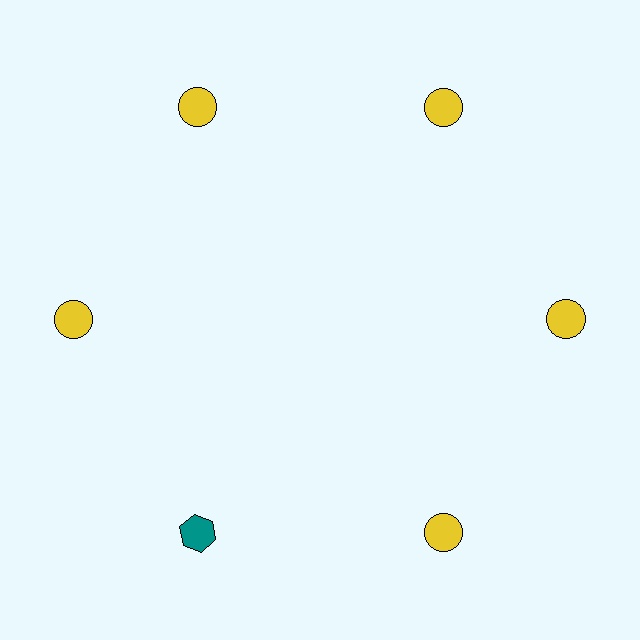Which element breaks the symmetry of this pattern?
The teal hexagon at roughly the 7 o'clock position breaks the symmetry. All other shapes are yellow circles.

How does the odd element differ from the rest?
It differs in both color (teal instead of yellow) and shape (hexagon instead of circle).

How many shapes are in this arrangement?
There are 6 shapes arranged in a ring pattern.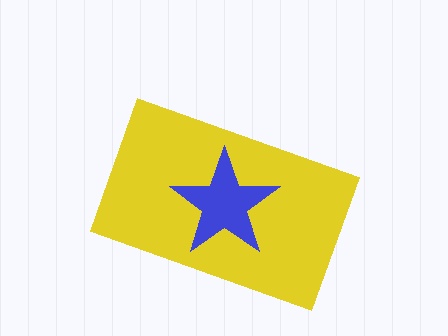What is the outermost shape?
The yellow rectangle.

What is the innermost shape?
The blue star.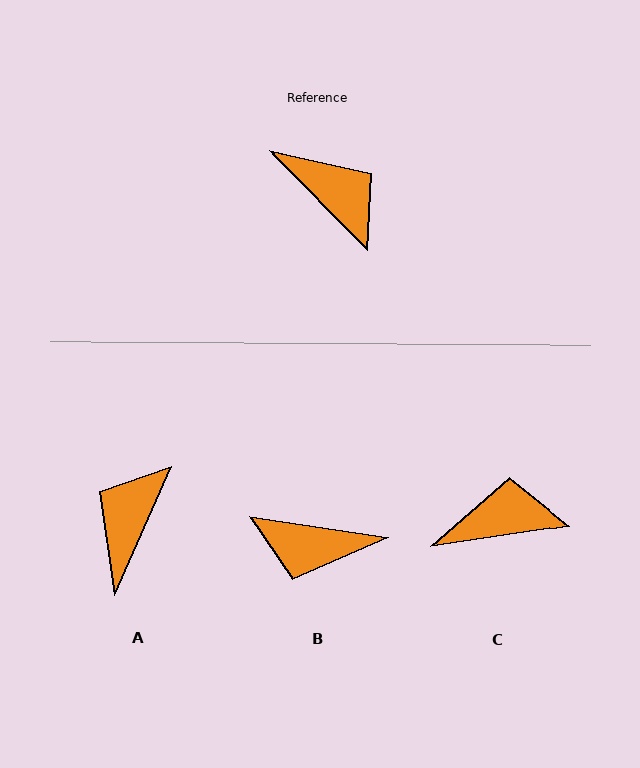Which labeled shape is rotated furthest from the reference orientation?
B, about 143 degrees away.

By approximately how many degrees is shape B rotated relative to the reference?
Approximately 143 degrees clockwise.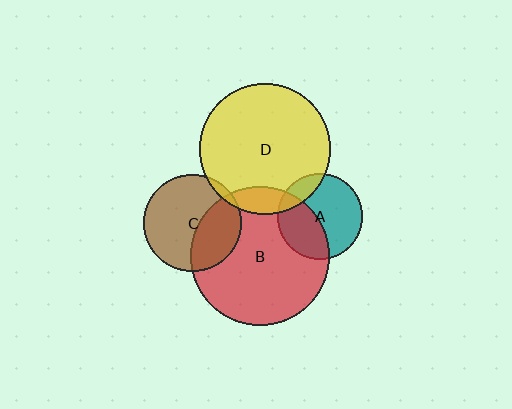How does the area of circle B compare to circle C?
Approximately 2.0 times.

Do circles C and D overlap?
Yes.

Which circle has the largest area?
Circle B (red).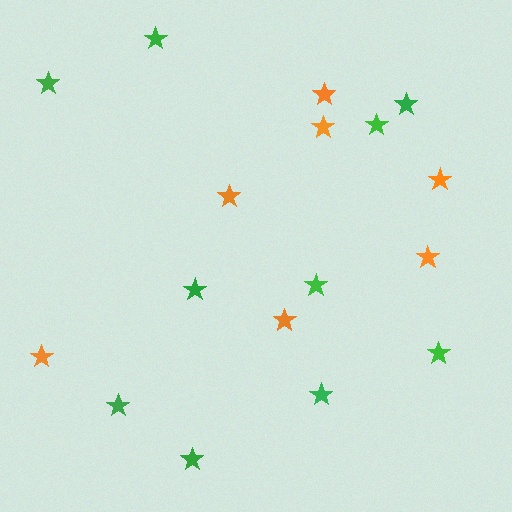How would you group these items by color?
There are 2 groups: one group of orange stars (7) and one group of green stars (10).